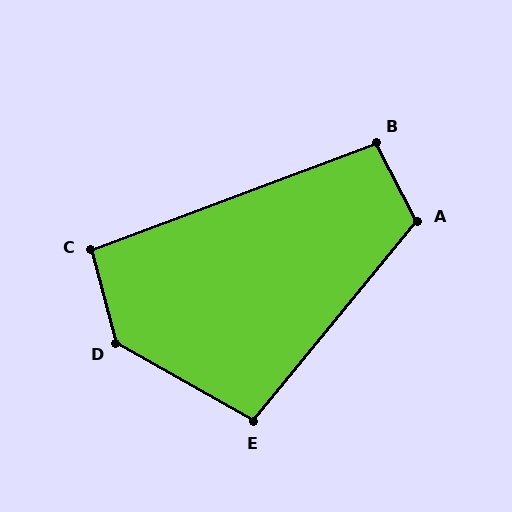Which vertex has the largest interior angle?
D, at approximately 134 degrees.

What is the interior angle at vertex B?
Approximately 97 degrees (obtuse).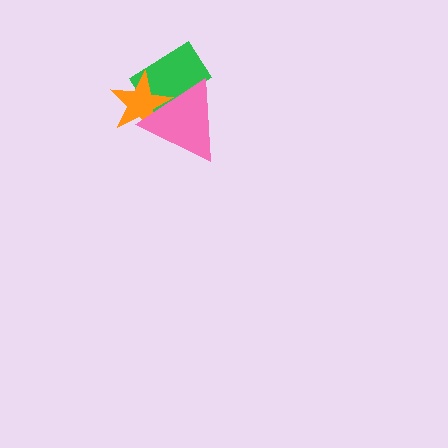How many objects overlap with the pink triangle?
2 objects overlap with the pink triangle.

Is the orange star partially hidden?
Yes, it is partially covered by another shape.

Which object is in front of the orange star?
The pink triangle is in front of the orange star.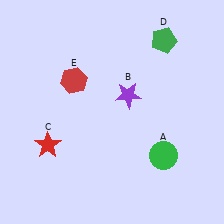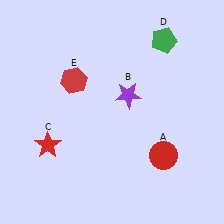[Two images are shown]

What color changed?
The circle (A) changed from green in Image 1 to red in Image 2.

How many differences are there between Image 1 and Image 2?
There is 1 difference between the two images.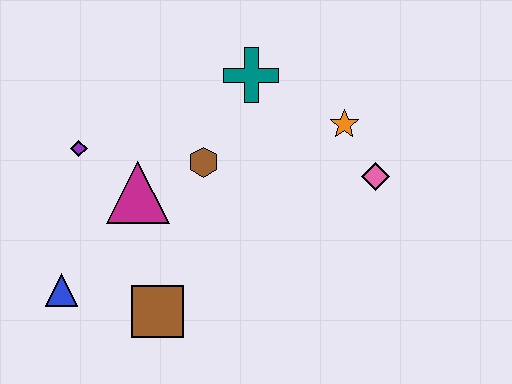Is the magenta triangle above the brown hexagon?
No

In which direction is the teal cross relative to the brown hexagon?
The teal cross is above the brown hexagon.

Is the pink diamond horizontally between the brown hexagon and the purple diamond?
No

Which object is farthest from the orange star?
The blue triangle is farthest from the orange star.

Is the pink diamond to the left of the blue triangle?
No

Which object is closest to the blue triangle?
The brown square is closest to the blue triangle.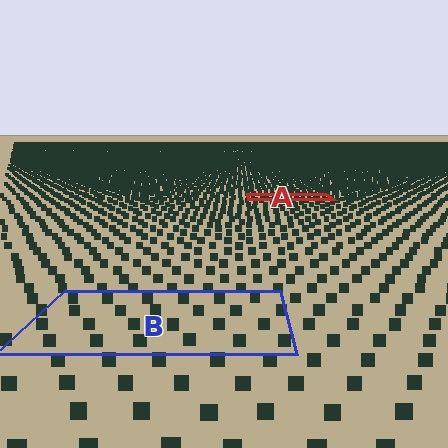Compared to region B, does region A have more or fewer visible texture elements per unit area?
Region A has more texture elements per unit area — they are packed more densely because it is farther away.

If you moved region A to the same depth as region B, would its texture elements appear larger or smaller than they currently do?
They would appear larger. At a closer depth, the same texture elements are projected at a bigger on-screen size.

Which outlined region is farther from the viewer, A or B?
Region A is farther from the viewer — the texture elements inside it appear smaller and more densely packed.